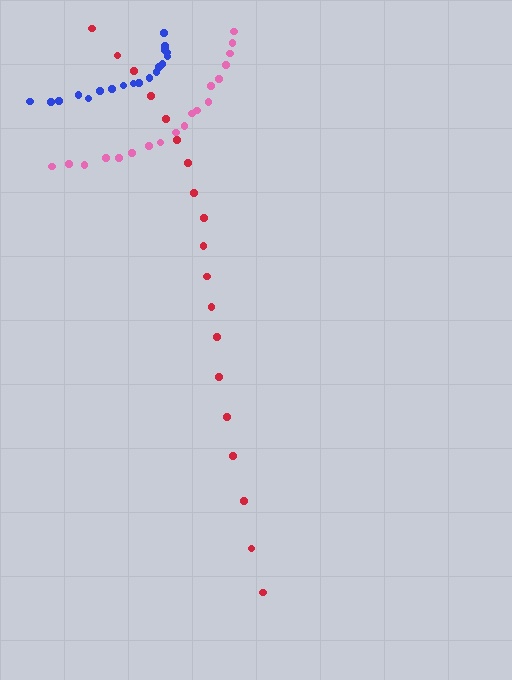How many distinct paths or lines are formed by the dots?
There are 3 distinct paths.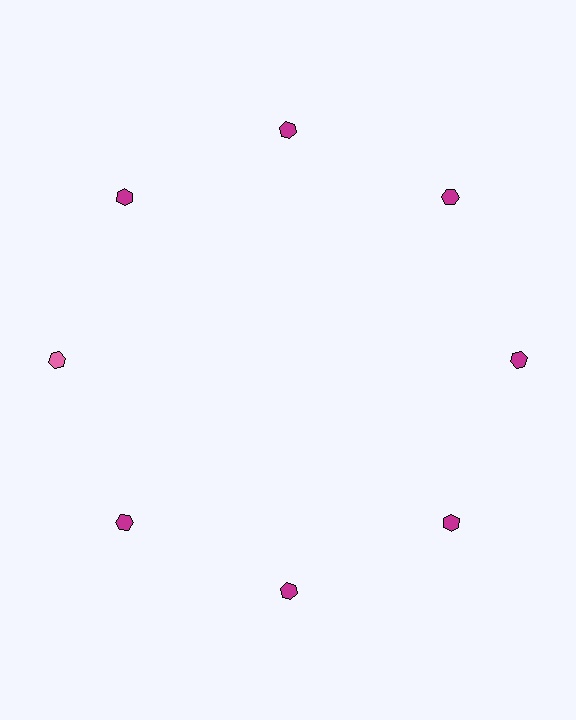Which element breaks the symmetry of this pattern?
The pink hexagon at roughly the 9 o'clock position breaks the symmetry. All other shapes are magenta hexagons.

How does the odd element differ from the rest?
It has a different color: pink instead of magenta.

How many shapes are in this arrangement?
There are 8 shapes arranged in a ring pattern.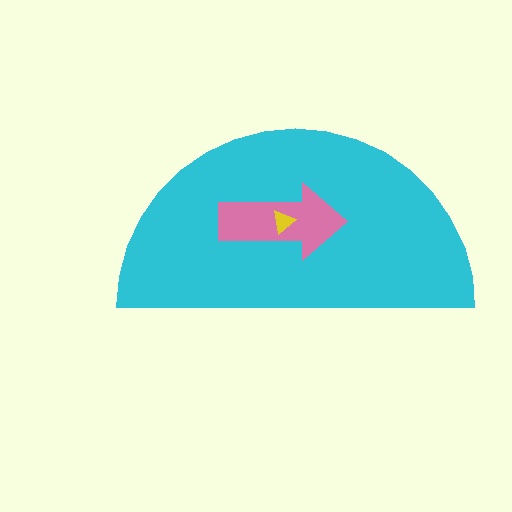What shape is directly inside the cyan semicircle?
The pink arrow.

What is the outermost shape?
The cyan semicircle.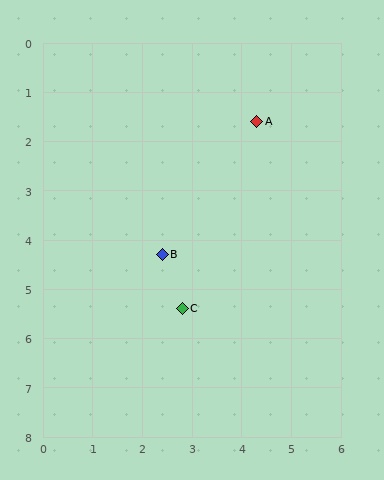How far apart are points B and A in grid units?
Points B and A are about 3.3 grid units apart.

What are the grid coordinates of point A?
Point A is at approximately (4.3, 1.6).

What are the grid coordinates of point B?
Point B is at approximately (2.4, 4.3).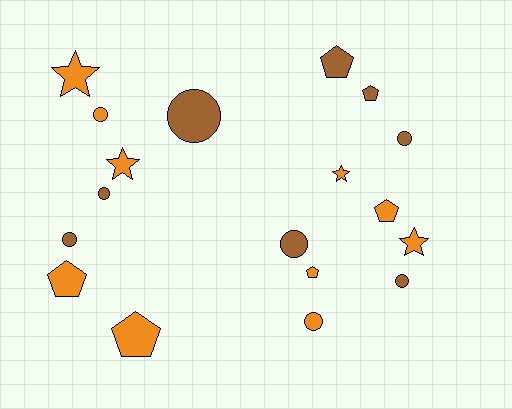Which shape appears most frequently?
Circle, with 8 objects.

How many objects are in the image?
There are 18 objects.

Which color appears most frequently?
Orange, with 10 objects.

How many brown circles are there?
There are 6 brown circles.